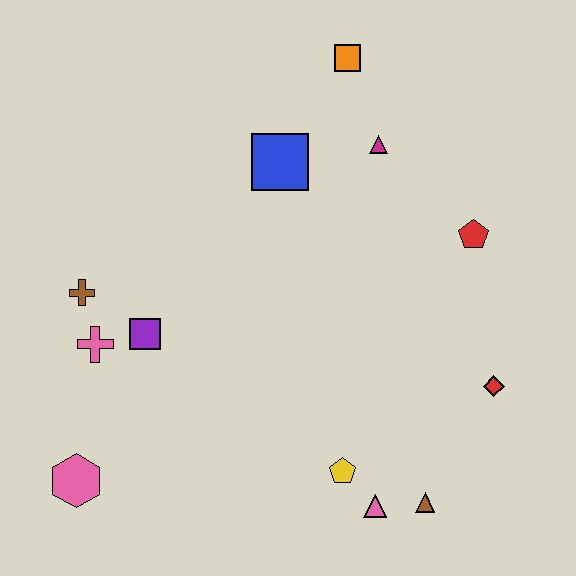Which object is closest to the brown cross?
The pink cross is closest to the brown cross.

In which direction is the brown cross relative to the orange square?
The brown cross is to the left of the orange square.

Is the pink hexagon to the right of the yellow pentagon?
No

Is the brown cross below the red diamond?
No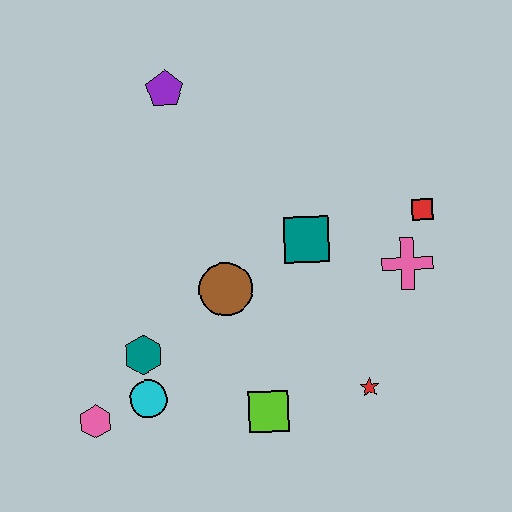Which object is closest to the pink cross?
The red square is closest to the pink cross.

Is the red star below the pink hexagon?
No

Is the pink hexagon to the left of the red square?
Yes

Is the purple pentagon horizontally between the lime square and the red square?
No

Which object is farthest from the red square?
The pink hexagon is farthest from the red square.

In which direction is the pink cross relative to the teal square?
The pink cross is to the right of the teal square.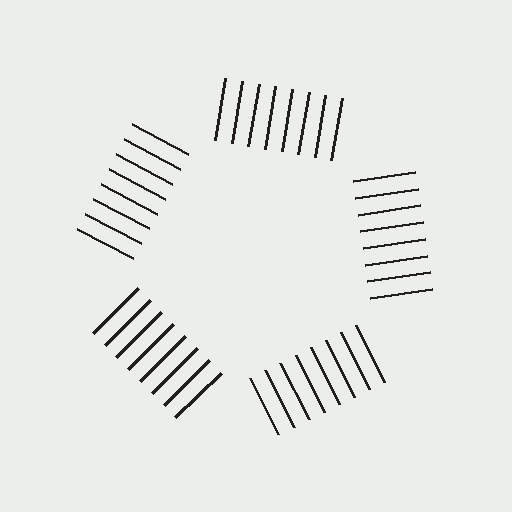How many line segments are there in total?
40 — 8 along each of the 5 edges.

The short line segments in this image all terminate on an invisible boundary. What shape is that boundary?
An illusory pentagon — the line segments terminate on its edges but no continuous stroke is drawn.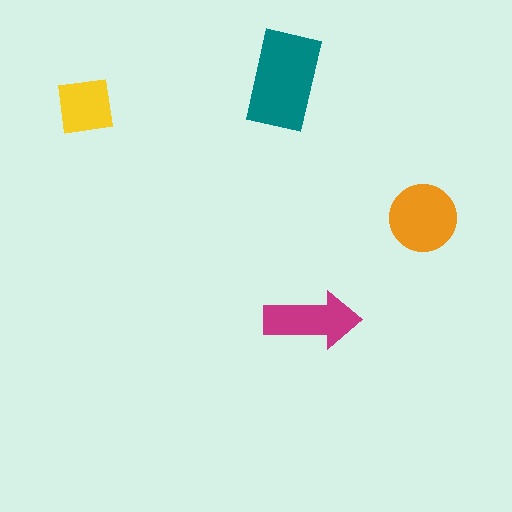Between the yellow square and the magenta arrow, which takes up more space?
The magenta arrow.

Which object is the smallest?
The yellow square.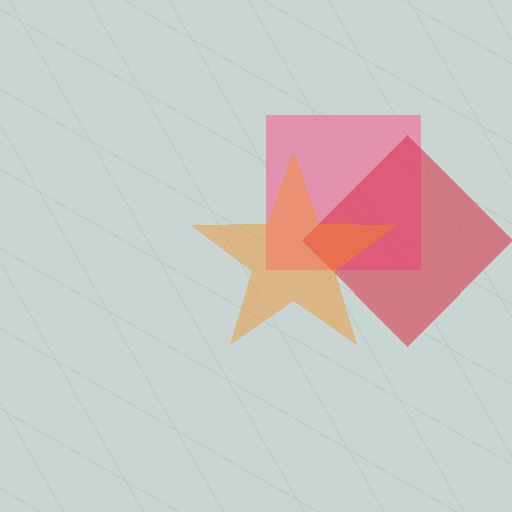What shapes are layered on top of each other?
The layered shapes are: a pink square, a red diamond, an orange star.